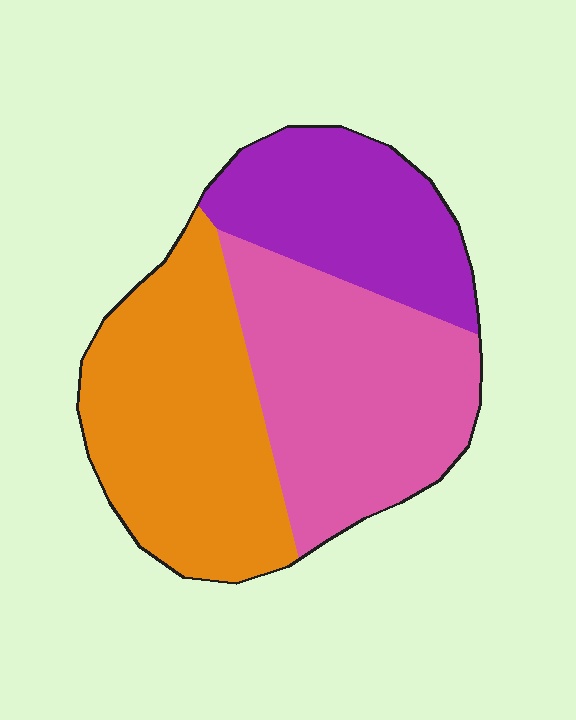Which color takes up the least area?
Purple, at roughly 25%.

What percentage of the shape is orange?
Orange takes up about three eighths (3/8) of the shape.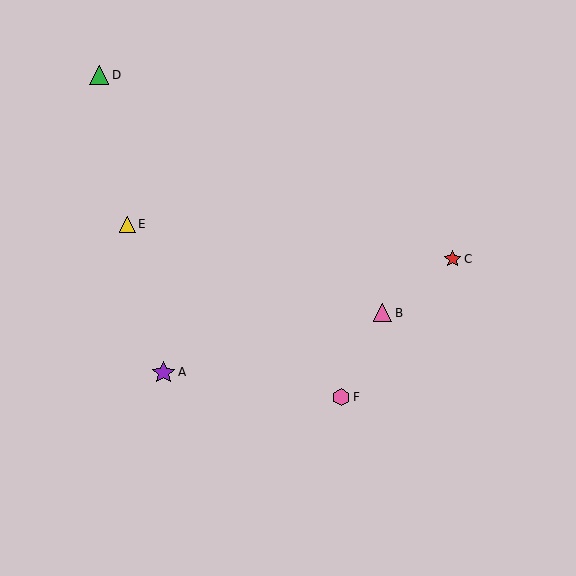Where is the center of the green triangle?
The center of the green triangle is at (99, 75).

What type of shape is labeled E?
Shape E is a yellow triangle.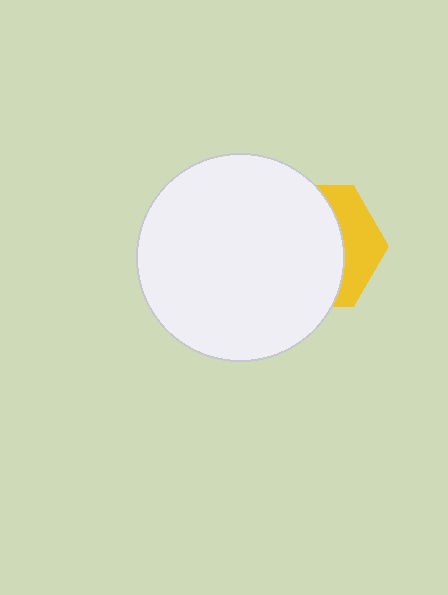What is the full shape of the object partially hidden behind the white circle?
The partially hidden object is a yellow hexagon.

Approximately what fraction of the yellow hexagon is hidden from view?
Roughly 68% of the yellow hexagon is hidden behind the white circle.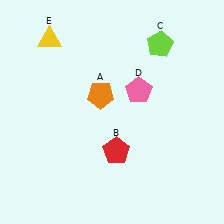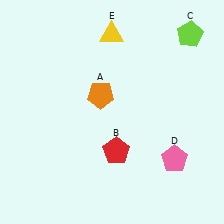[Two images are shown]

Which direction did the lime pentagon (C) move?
The lime pentagon (C) moved right.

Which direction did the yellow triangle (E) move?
The yellow triangle (E) moved right.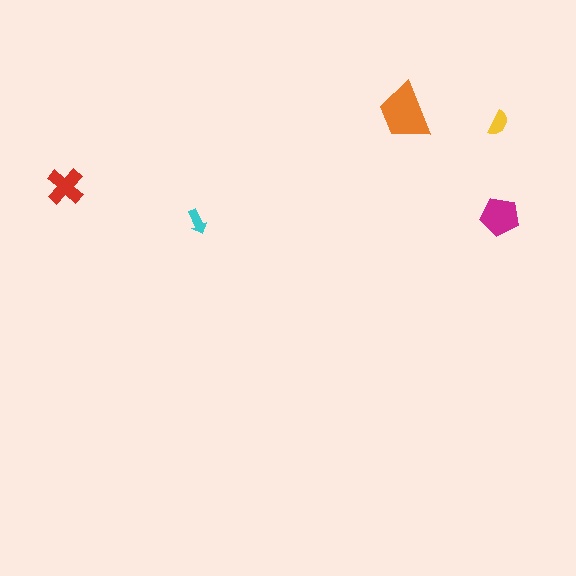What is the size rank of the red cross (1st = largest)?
3rd.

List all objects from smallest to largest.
The cyan arrow, the yellow semicircle, the red cross, the magenta pentagon, the orange trapezoid.